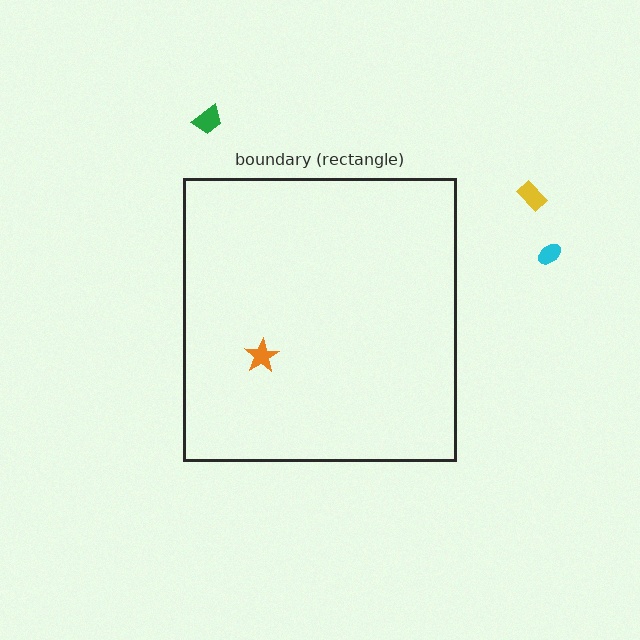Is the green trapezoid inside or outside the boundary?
Outside.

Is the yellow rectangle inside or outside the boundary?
Outside.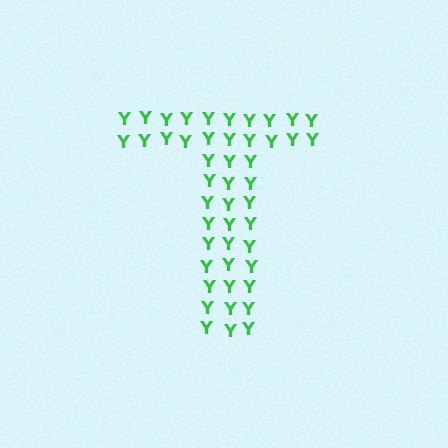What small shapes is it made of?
It is made of small letter Y's.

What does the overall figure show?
The overall figure shows the letter T.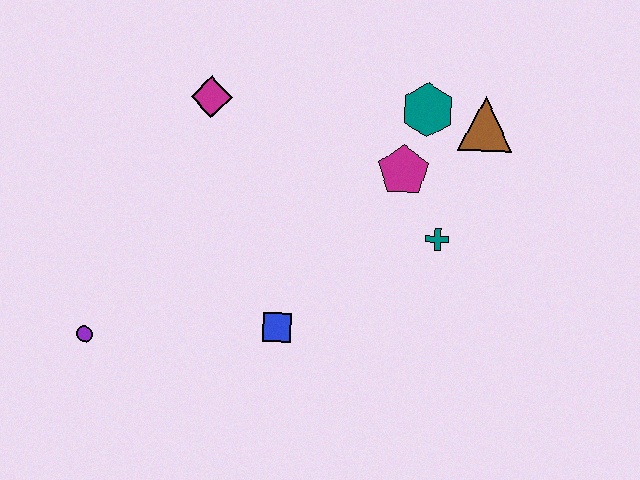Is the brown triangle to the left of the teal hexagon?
No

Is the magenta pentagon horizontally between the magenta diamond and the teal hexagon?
Yes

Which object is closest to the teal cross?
The magenta pentagon is closest to the teal cross.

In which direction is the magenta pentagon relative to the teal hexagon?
The magenta pentagon is below the teal hexagon.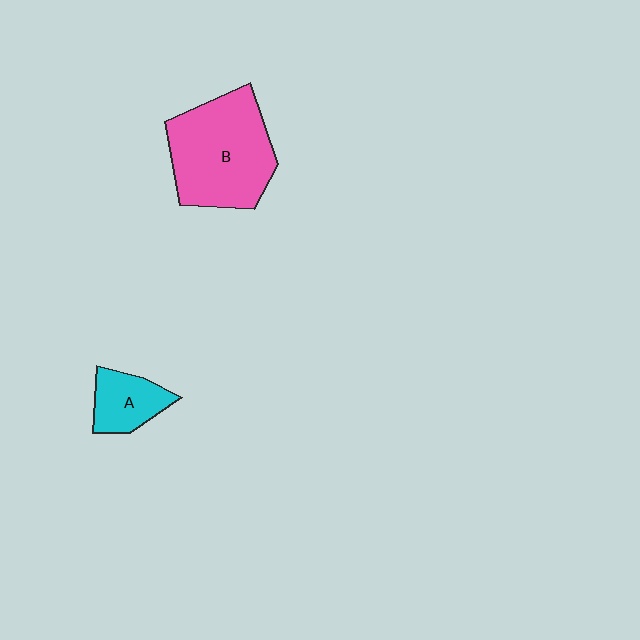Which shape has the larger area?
Shape B (pink).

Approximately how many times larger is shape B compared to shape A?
Approximately 2.6 times.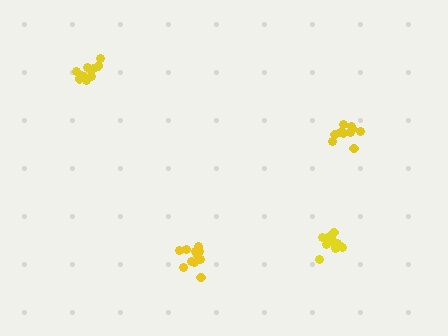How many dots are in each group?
Group 1: 12 dots, Group 2: 12 dots, Group 3: 12 dots, Group 4: 10 dots (46 total).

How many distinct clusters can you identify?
There are 4 distinct clusters.